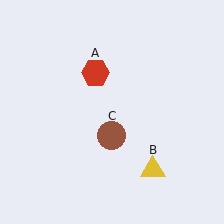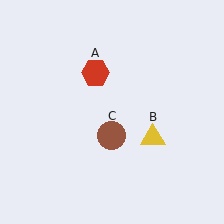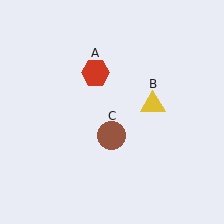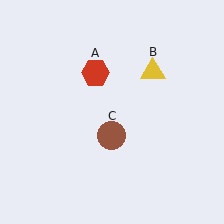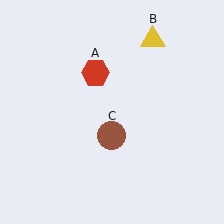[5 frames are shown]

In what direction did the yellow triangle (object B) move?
The yellow triangle (object B) moved up.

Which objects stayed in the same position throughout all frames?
Red hexagon (object A) and brown circle (object C) remained stationary.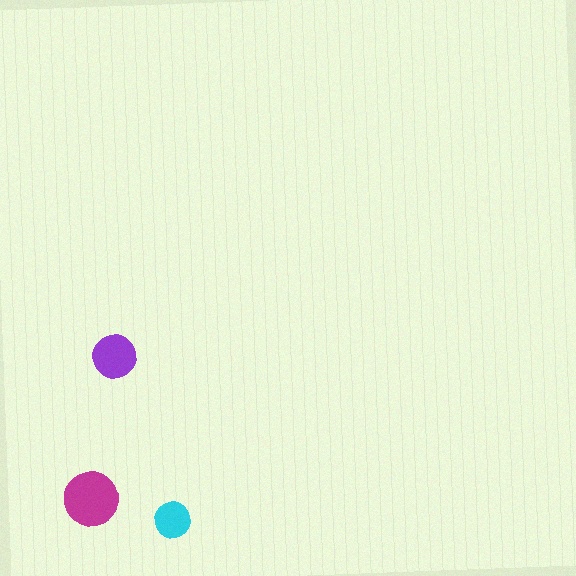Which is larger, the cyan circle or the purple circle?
The purple one.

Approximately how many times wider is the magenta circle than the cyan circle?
About 1.5 times wider.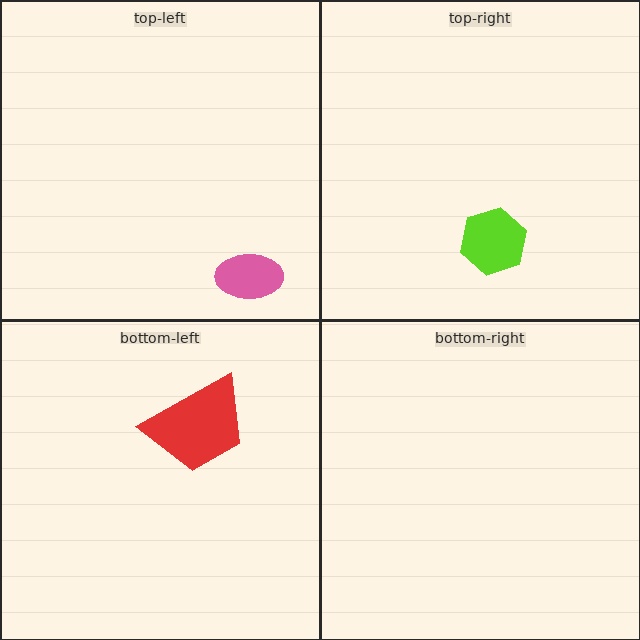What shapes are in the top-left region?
The pink ellipse.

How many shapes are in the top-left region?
1.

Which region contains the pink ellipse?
The top-left region.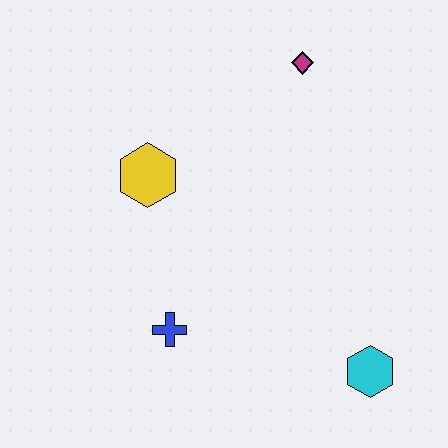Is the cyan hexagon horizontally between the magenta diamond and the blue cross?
No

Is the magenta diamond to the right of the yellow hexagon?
Yes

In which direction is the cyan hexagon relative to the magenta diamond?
The cyan hexagon is below the magenta diamond.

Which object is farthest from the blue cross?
The magenta diamond is farthest from the blue cross.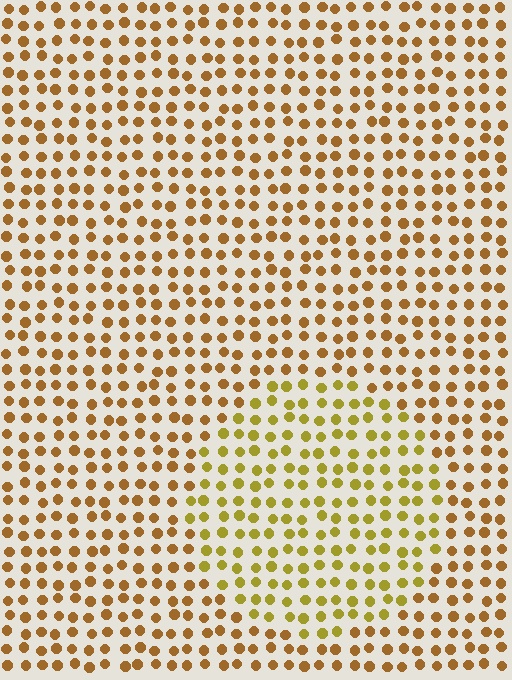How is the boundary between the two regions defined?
The boundary is defined purely by a slight shift in hue (about 26 degrees). Spacing, size, and orientation are identical on both sides.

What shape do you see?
I see a circle.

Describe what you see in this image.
The image is filled with small brown elements in a uniform arrangement. A circle-shaped region is visible where the elements are tinted to a slightly different hue, forming a subtle color boundary.